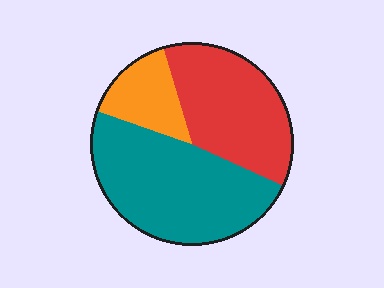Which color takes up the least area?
Orange, at roughly 15%.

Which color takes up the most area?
Teal, at roughly 50%.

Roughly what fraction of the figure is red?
Red covers around 35% of the figure.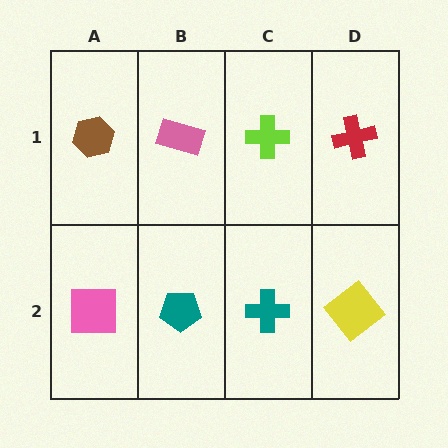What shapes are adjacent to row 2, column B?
A pink rectangle (row 1, column B), a pink square (row 2, column A), a teal cross (row 2, column C).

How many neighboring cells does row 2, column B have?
3.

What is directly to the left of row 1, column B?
A brown hexagon.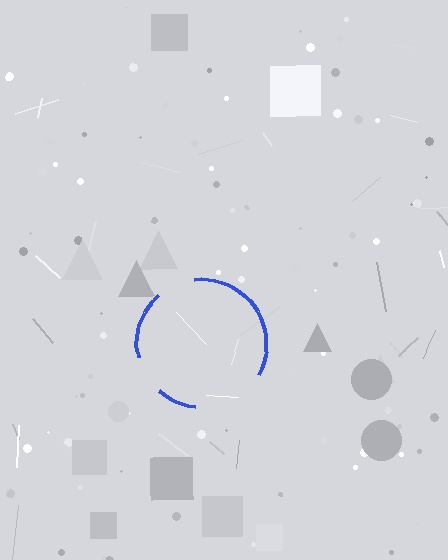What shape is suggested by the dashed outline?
The dashed outline suggests a circle.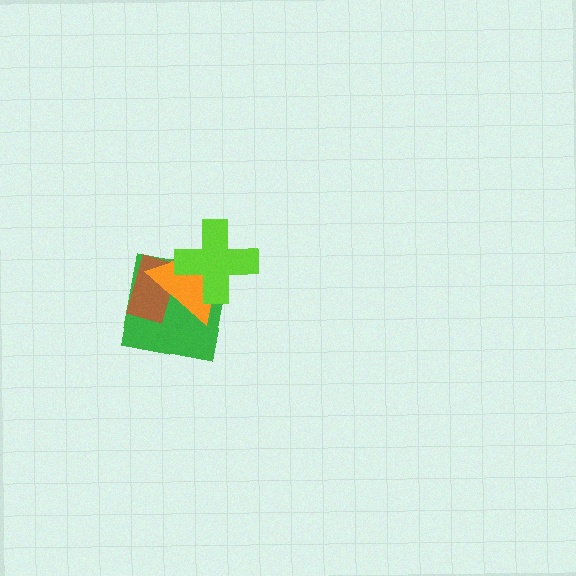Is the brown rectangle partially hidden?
Yes, it is partially covered by another shape.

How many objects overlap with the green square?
3 objects overlap with the green square.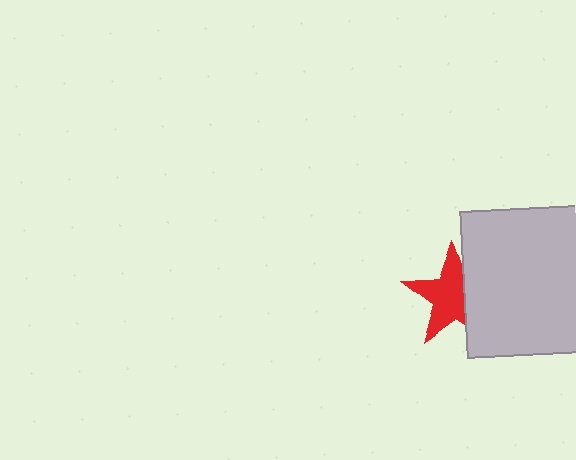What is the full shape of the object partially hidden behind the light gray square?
The partially hidden object is a red star.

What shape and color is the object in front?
The object in front is a light gray square.